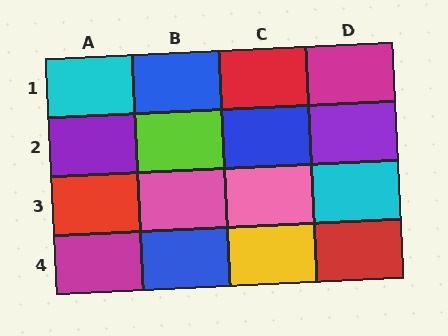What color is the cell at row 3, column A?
Red.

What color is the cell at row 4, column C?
Yellow.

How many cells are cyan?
2 cells are cyan.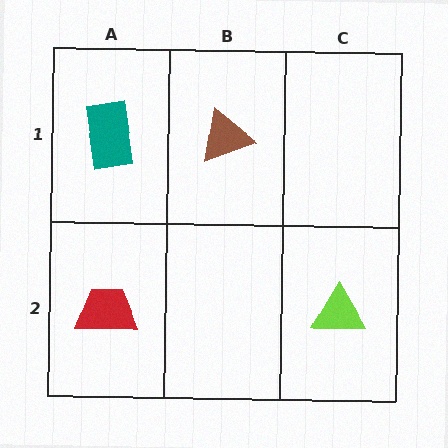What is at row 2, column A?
A red trapezoid.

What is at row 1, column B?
A brown triangle.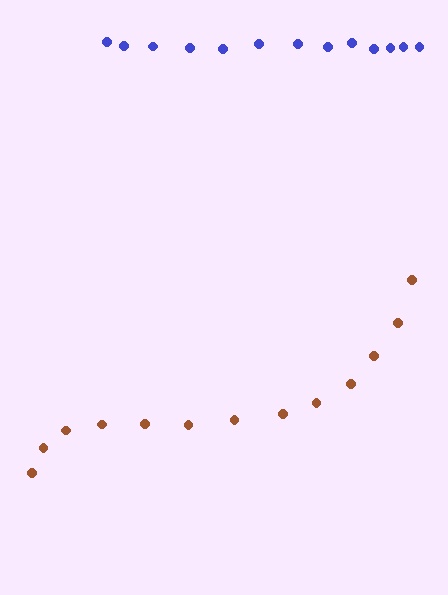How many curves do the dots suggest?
There are 2 distinct paths.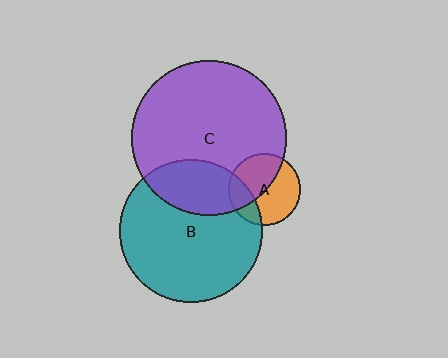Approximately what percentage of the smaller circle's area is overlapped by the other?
Approximately 25%.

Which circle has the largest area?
Circle C (purple).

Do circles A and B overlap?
Yes.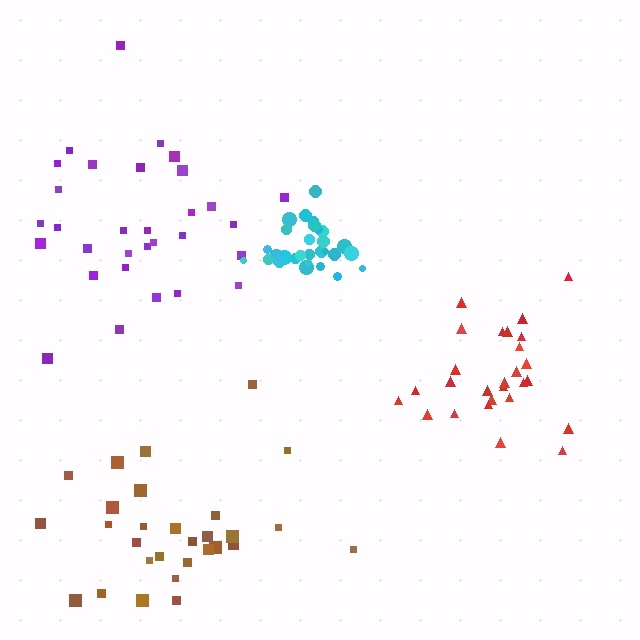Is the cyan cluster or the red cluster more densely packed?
Cyan.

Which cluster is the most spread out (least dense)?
Brown.